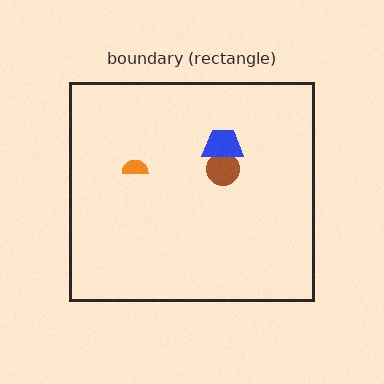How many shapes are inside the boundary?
3 inside, 0 outside.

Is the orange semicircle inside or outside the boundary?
Inside.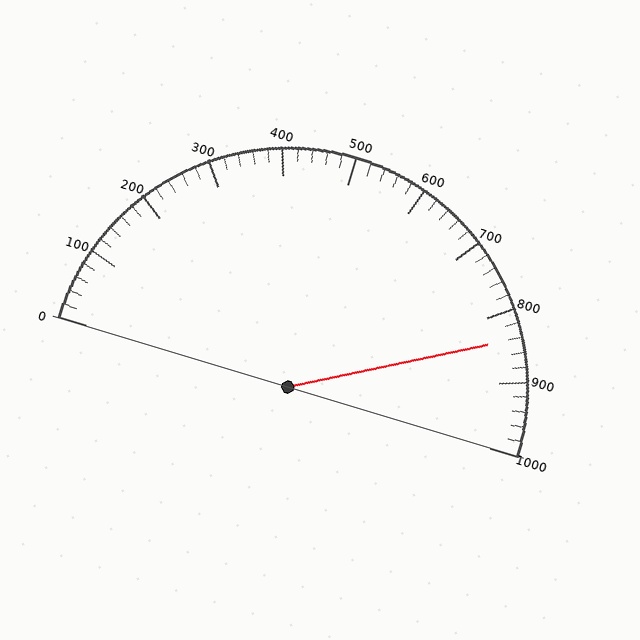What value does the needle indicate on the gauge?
The needle indicates approximately 840.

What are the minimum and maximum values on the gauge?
The gauge ranges from 0 to 1000.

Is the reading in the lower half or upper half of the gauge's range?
The reading is in the upper half of the range (0 to 1000).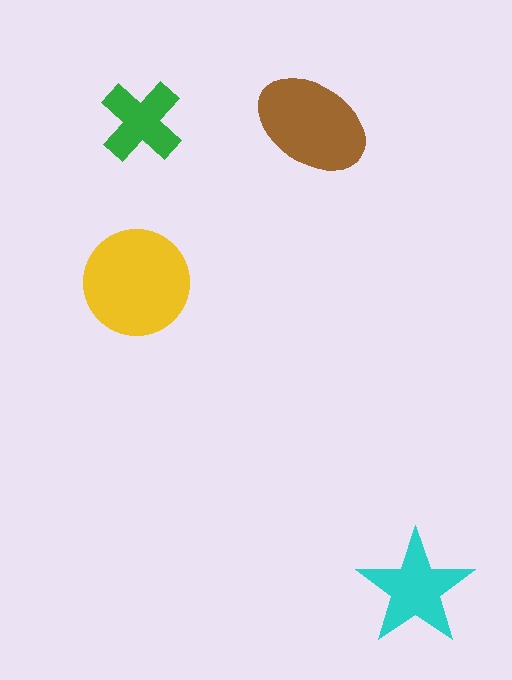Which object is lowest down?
The cyan star is bottommost.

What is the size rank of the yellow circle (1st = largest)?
1st.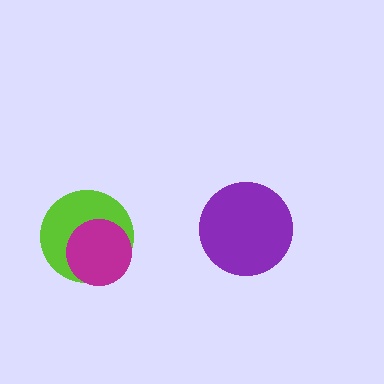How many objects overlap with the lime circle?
1 object overlaps with the lime circle.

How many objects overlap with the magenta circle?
1 object overlaps with the magenta circle.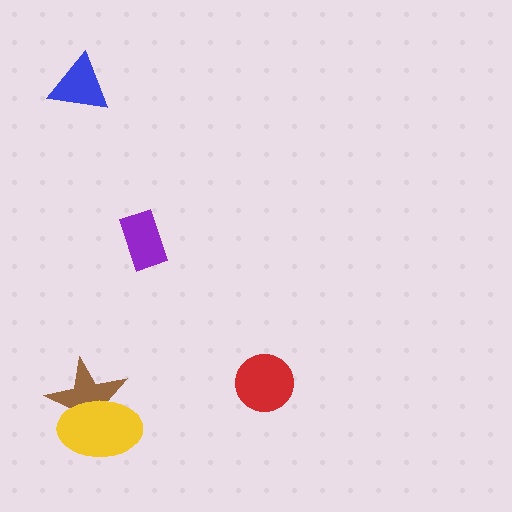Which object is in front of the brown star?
The yellow ellipse is in front of the brown star.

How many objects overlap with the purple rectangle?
0 objects overlap with the purple rectangle.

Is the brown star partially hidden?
Yes, it is partially covered by another shape.